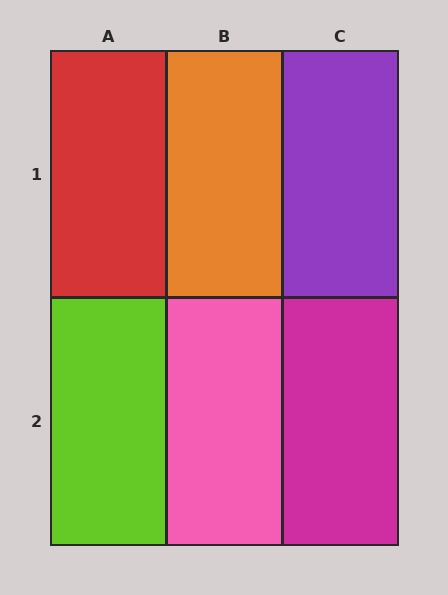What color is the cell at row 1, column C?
Purple.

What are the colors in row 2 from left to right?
Lime, pink, magenta.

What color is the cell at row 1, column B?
Orange.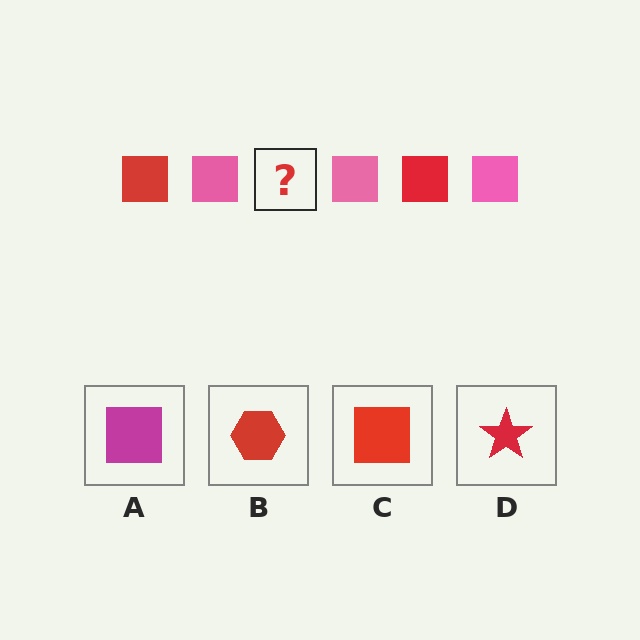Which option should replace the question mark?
Option C.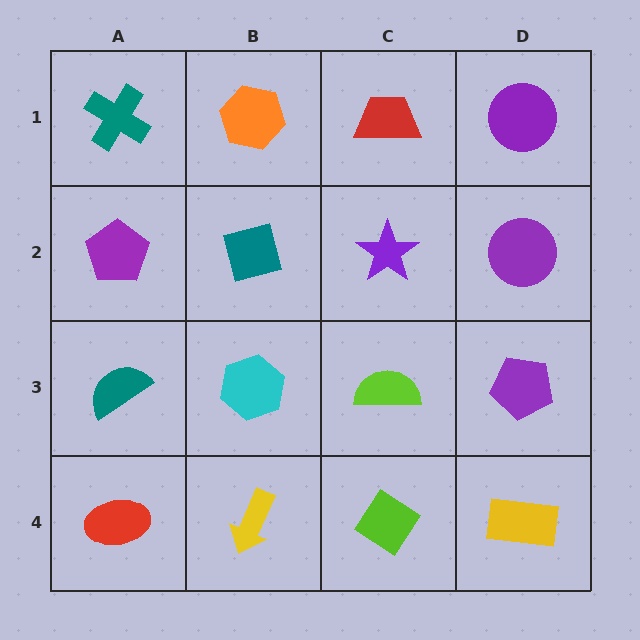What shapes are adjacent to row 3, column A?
A purple pentagon (row 2, column A), a red ellipse (row 4, column A), a cyan hexagon (row 3, column B).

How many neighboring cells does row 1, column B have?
3.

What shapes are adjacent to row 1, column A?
A purple pentagon (row 2, column A), an orange hexagon (row 1, column B).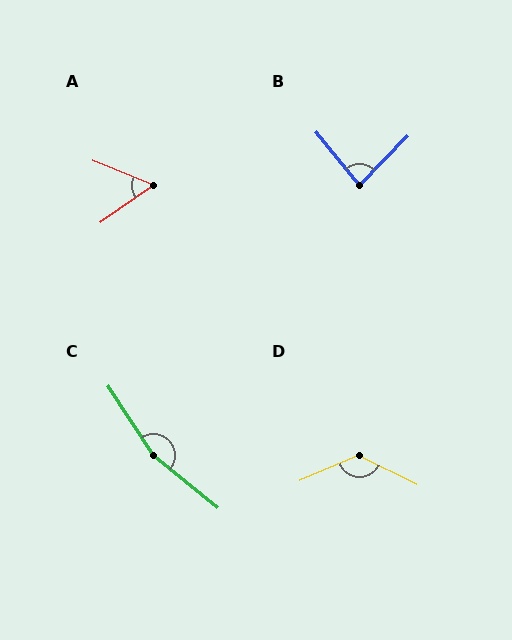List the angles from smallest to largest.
A (57°), B (84°), D (131°), C (162°).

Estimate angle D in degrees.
Approximately 131 degrees.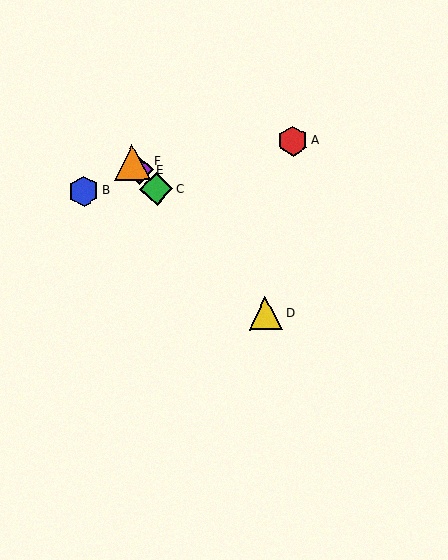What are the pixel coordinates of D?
Object D is at (265, 313).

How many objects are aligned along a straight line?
4 objects (C, D, E, F) are aligned along a straight line.